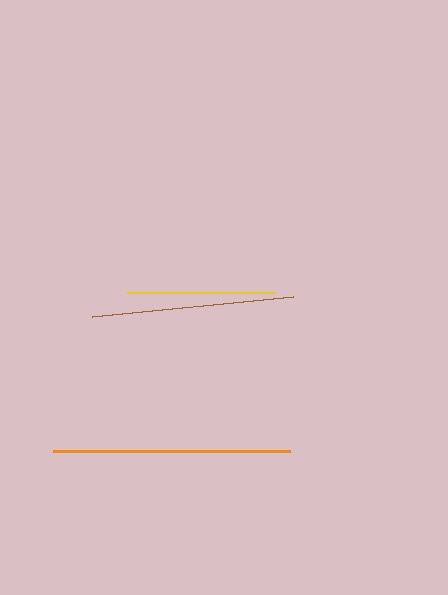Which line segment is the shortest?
The yellow line is the shortest at approximately 149 pixels.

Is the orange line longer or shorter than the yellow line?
The orange line is longer than the yellow line.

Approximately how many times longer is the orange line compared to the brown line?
The orange line is approximately 1.2 times the length of the brown line.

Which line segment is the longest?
The orange line is the longest at approximately 237 pixels.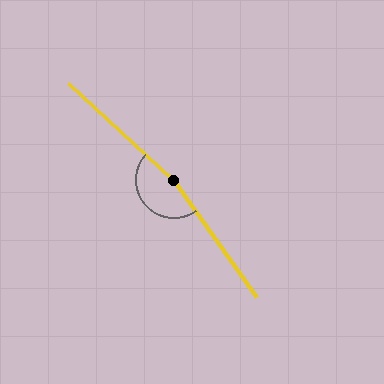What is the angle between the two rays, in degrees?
Approximately 168 degrees.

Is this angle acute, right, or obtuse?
It is obtuse.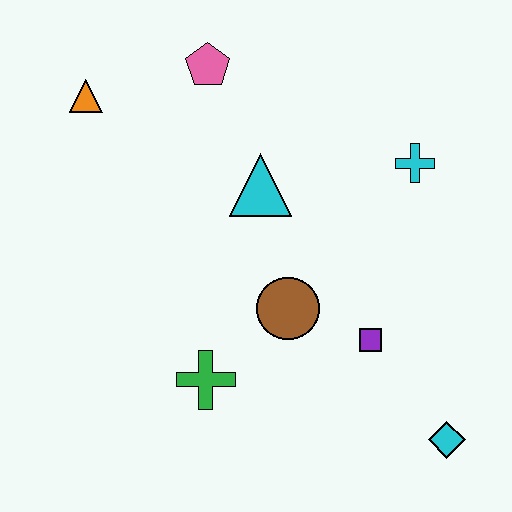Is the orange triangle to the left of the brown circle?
Yes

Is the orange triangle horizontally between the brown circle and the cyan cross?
No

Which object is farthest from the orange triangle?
The cyan diamond is farthest from the orange triangle.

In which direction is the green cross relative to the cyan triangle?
The green cross is below the cyan triangle.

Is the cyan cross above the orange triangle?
No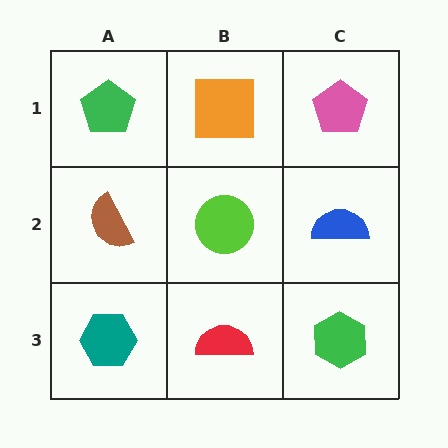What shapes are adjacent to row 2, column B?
An orange square (row 1, column B), a red semicircle (row 3, column B), a brown semicircle (row 2, column A), a blue semicircle (row 2, column C).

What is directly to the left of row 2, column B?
A brown semicircle.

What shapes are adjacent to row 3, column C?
A blue semicircle (row 2, column C), a red semicircle (row 3, column B).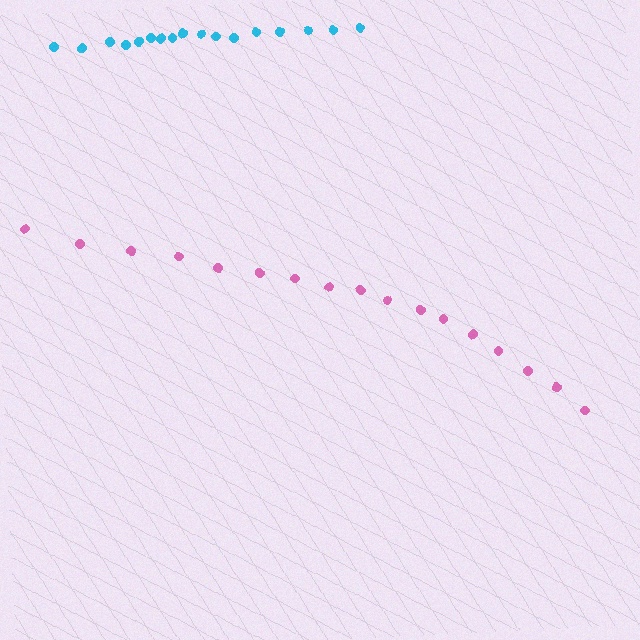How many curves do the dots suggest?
There are 2 distinct paths.